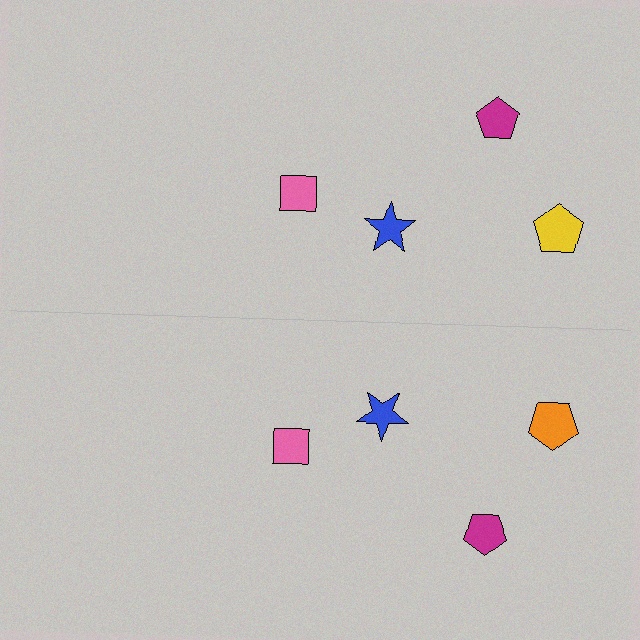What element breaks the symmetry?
The orange pentagon on the bottom side breaks the symmetry — its mirror counterpart is yellow.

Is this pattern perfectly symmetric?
No, the pattern is not perfectly symmetric. The orange pentagon on the bottom side breaks the symmetry — its mirror counterpart is yellow.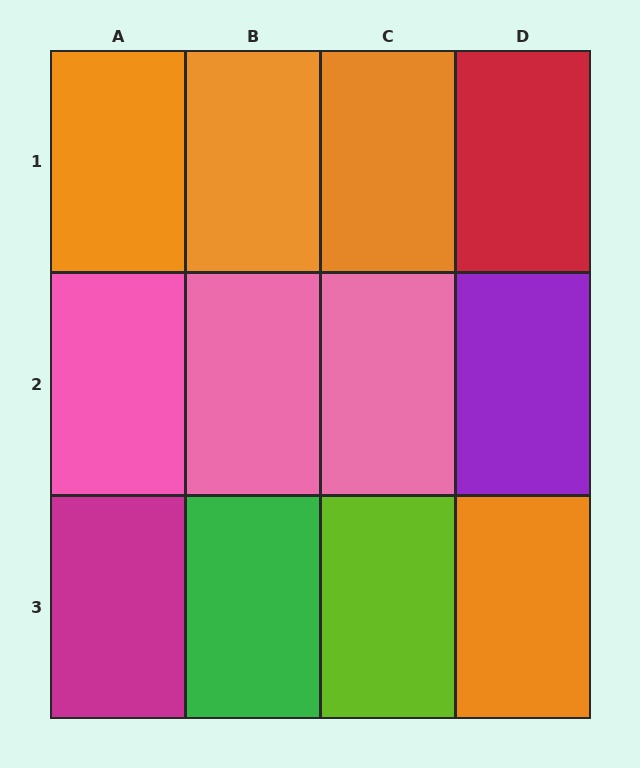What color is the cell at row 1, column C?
Orange.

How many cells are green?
1 cell is green.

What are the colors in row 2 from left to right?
Pink, pink, pink, purple.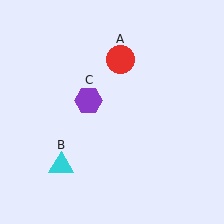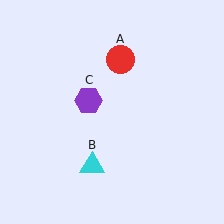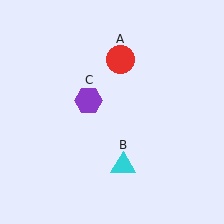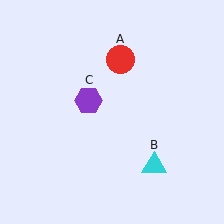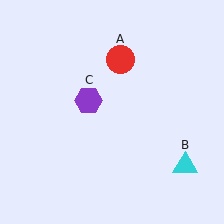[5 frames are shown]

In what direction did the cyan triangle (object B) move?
The cyan triangle (object B) moved right.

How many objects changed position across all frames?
1 object changed position: cyan triangle (object B).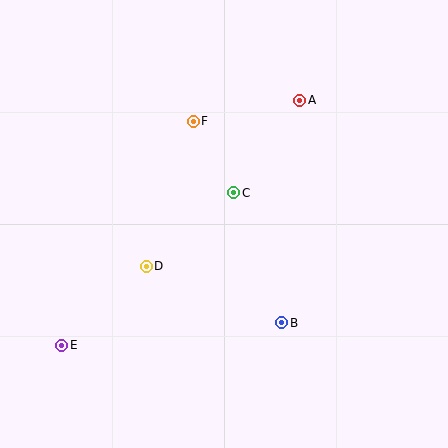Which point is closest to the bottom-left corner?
Point E is closest to the bottom-left corner.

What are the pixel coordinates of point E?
Point E is at (62, 345).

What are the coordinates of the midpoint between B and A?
The midpoint between B and A is at (291, 211).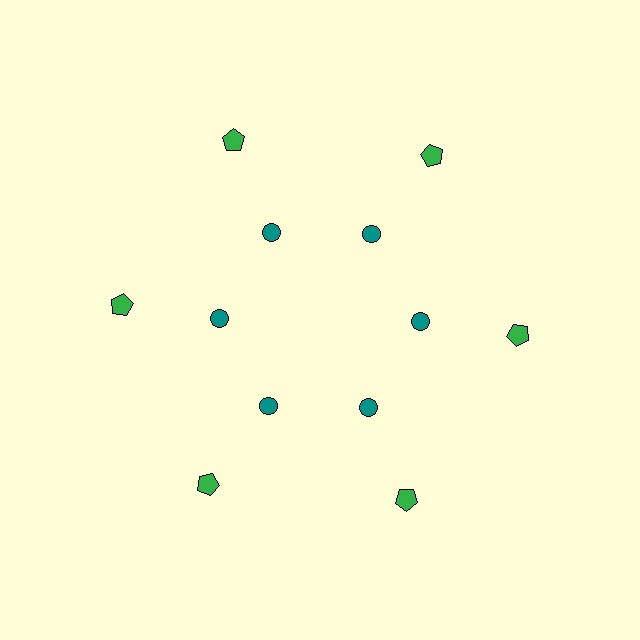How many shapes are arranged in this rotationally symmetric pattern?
There are 12 shapes, arranged in 6 groups of 2.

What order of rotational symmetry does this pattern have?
This pattern has 6-fold rotational symmetry.